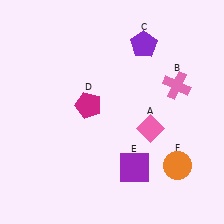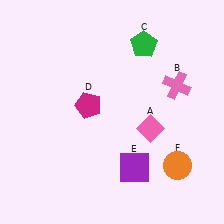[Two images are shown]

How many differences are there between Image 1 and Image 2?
There is 1 difference between the two images.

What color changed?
The pentagon (C) changed from purple in Image 1 to green in Image 2.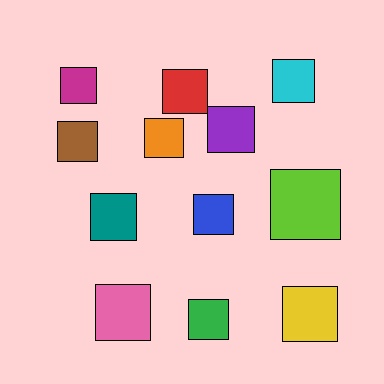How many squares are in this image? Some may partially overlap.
There are 12 squares.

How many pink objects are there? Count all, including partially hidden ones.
There is 1 pink object.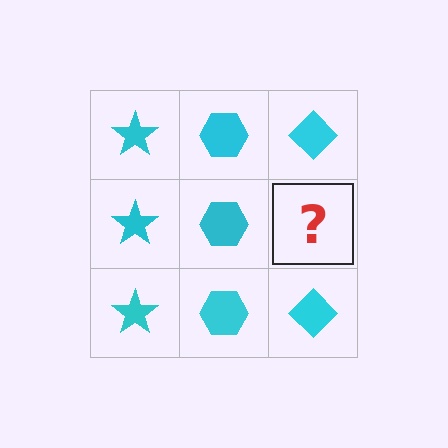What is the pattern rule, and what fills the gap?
The rule is that each column has a consistent shape. The gap should be filled with a cyan diamond.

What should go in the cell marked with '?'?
The missing cell should contain a cyan diamond.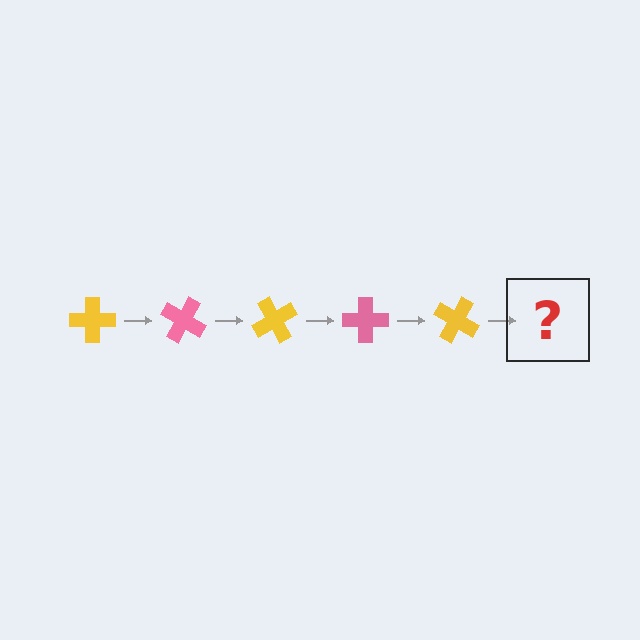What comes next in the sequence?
The next element should be a pink cross, rotated 150 degrees from the start.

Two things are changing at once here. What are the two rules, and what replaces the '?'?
The two rules are that it rotates 30 degrees each step and the color cycles through yellow and pink. The '?' should be a pink cross, rotated 150 degrees from the start.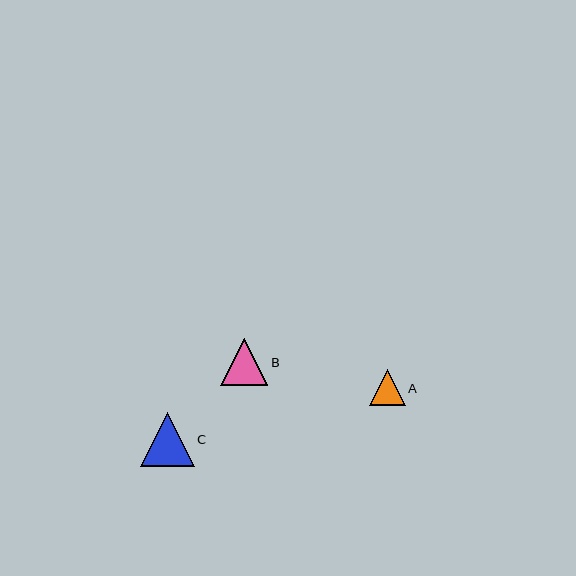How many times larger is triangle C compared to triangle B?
Triangle C is approximately 1.2 times the size of triangle B.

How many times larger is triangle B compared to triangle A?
Triangle B is approximately 1.3 times the size of triangle A.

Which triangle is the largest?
Triangle C is the largest with a size of approximately 54 pixels.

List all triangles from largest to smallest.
From largest to smallest: C, B, A.